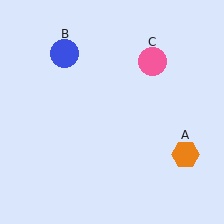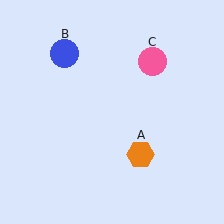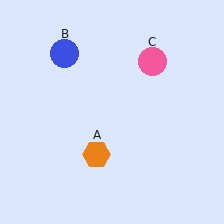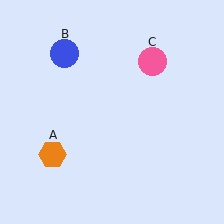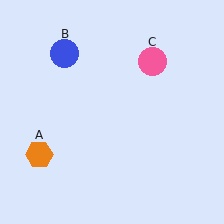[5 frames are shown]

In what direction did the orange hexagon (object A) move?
The orange hexagon (object A) moved left.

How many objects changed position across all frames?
1 object changed position: orange hexagon (object A).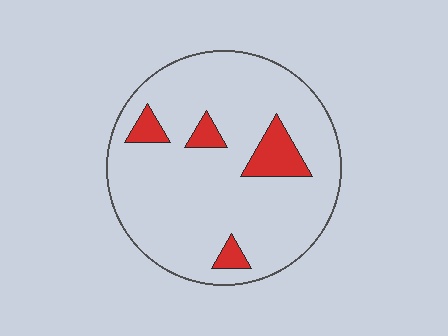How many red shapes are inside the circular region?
4.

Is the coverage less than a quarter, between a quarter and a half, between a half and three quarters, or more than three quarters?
Less than a quarter.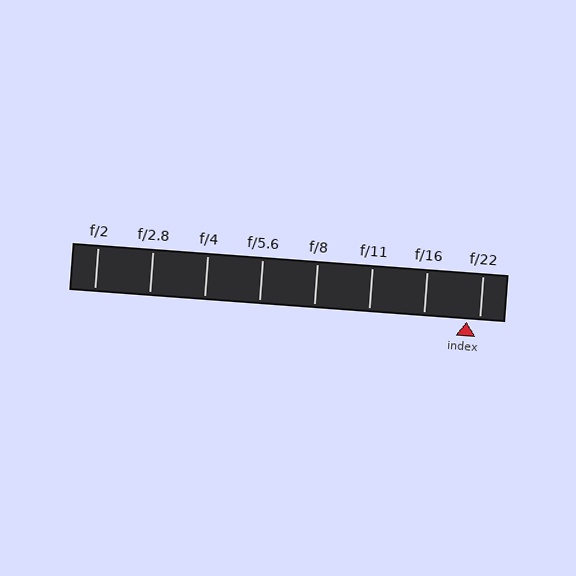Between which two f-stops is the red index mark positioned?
The index mark is between f/16 and f/22.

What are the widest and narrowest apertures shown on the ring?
The widest aperture shown is f/2 and the narrowest is f/22.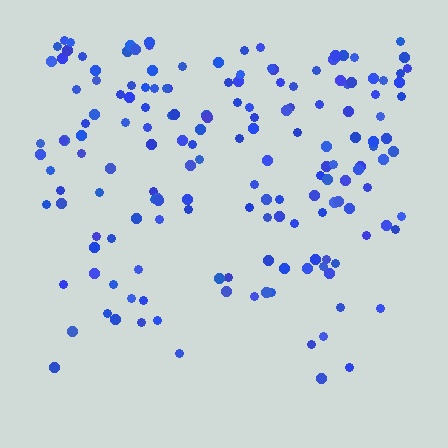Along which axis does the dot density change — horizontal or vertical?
Vertical.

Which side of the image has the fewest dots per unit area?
The bottom.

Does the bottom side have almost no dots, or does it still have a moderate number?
Still a moderate number, just noticeably fewer than the top.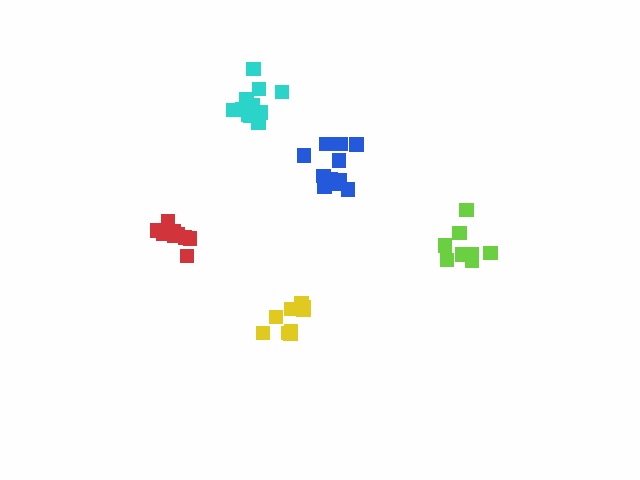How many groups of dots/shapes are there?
There are 5 groups.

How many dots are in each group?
Group 1: 9 dots, Group 2: 10 dots, Group 3: 11 dots, Group 4: 11 dots, Group 5: 9 dots (50 total).